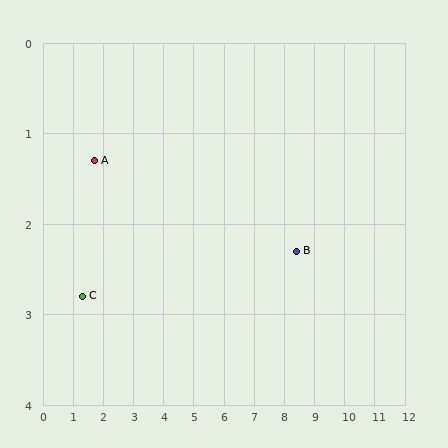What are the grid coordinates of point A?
Point A is at approximately (1.7, 1.3).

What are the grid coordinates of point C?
Point C is at approximately (1.3, 2.8).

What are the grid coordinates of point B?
Point B is at approximately (8.4, 2.3).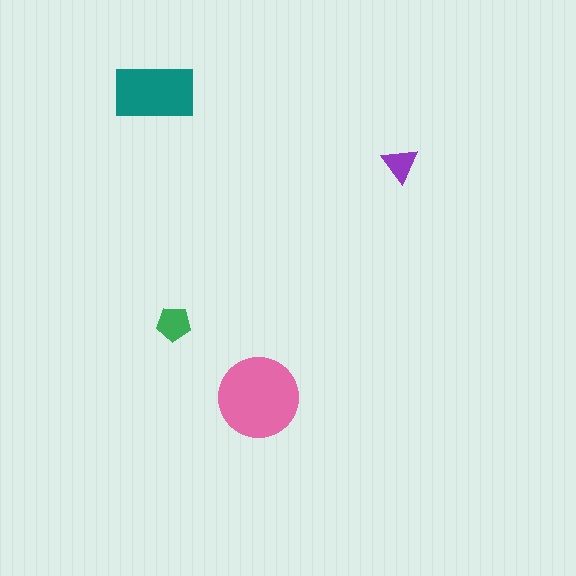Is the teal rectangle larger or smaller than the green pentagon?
Larger.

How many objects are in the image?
There are 4 objects in the image.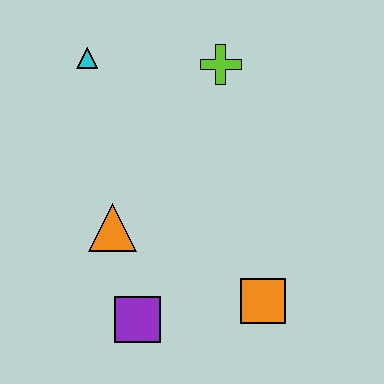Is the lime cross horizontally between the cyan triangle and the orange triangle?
No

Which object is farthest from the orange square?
The cyan triangle is farthest from the orange square.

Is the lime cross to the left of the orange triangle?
No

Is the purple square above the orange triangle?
No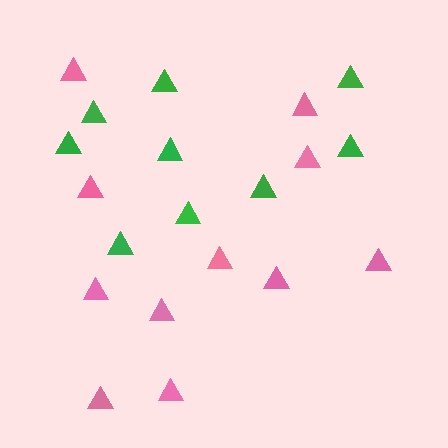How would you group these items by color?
There are 2 groups: one group of pink triangles (11) and one group of green triangles (9).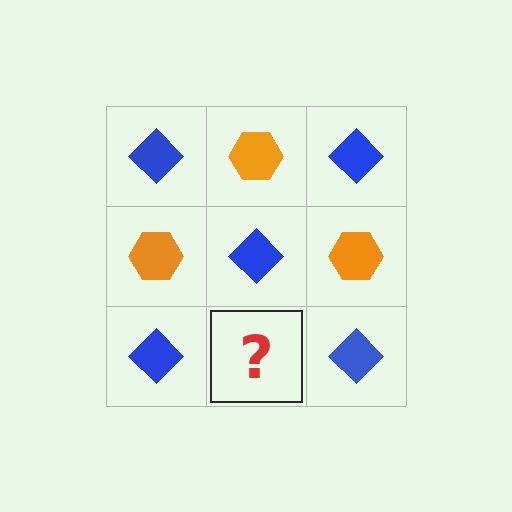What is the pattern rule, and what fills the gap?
The rule is that it alternates blue diamond and orange hexagon in a checkerboard pattern. The gap should be filled with an orange hexagon.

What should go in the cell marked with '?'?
The missing cell should contain an orange hexagon.